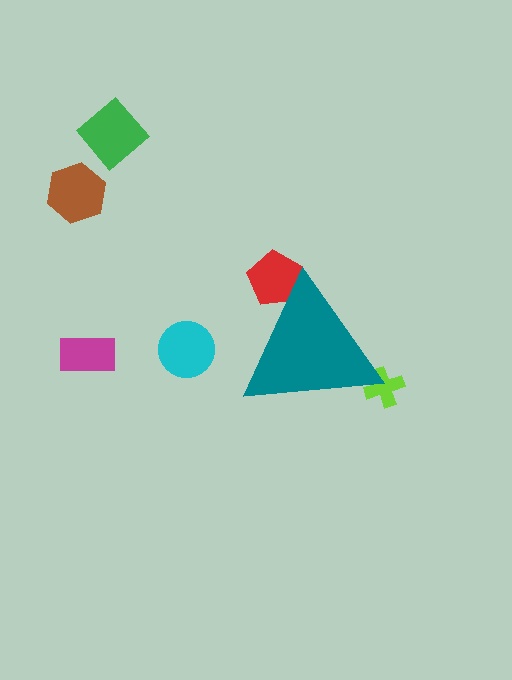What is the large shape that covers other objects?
A teal triangle.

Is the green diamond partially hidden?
No, the green diamond is fully visible.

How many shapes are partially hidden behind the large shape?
2 shapes are partially hidden.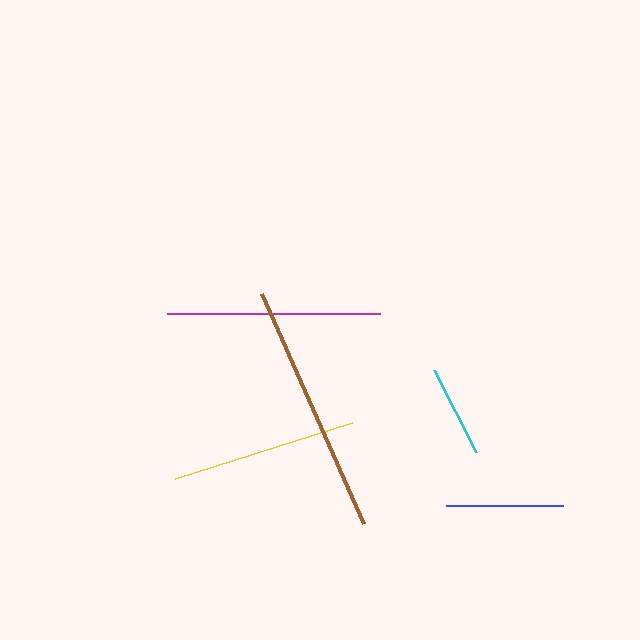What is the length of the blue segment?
The blue segment is approximately 118 pixels long.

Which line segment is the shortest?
The cyan line is the shortest at approximately 92 pixels.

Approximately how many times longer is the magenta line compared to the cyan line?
The magenta line is approximately 2.3 times the length of the cyan line.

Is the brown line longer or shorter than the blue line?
The brown line is longer than the blue line.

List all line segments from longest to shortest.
From longest to shortest: brown, magenta, yellow, blue, cyan.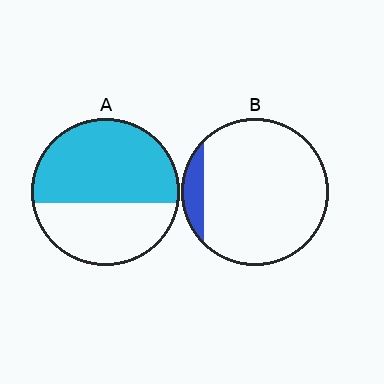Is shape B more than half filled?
No.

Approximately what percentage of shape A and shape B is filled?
A is approximately 60% and B is approximately 10%.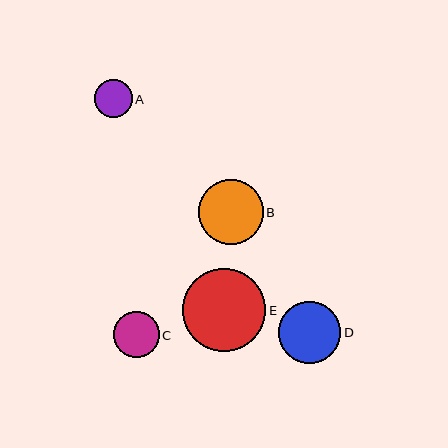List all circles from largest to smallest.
From largest to smallest: E, B, D, C, A.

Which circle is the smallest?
Circle A is the smallest with a size of approximately 38 pixels.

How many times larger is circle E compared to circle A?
Circle E is approximately 2.2 times the size of circle A.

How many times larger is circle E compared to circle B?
Circle E is approximately 1.3 times the size of circle B.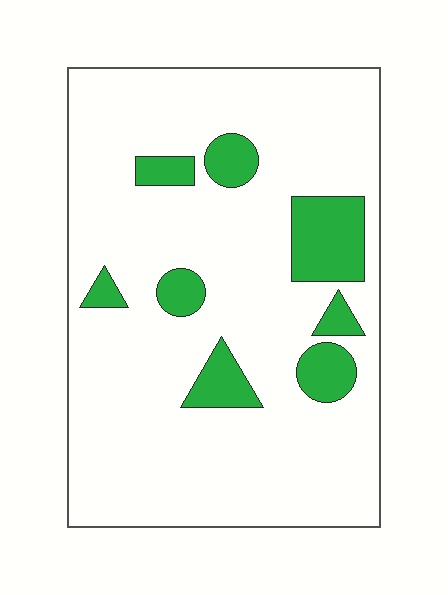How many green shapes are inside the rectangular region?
8.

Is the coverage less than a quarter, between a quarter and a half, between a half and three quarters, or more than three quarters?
Less than a quarter.